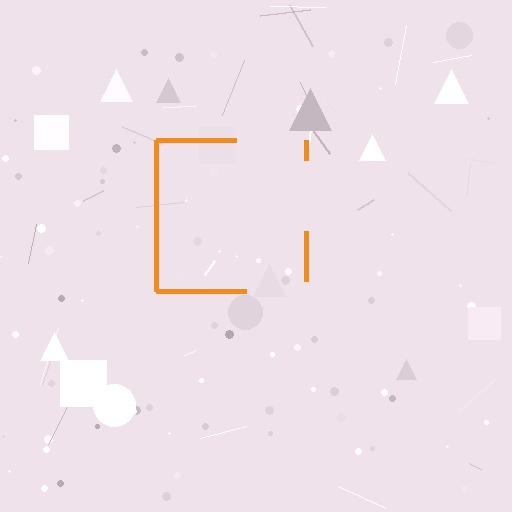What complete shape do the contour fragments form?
The contour fragments form a square.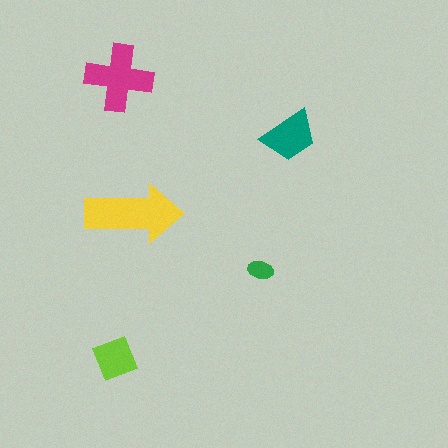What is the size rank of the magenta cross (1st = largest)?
2nd.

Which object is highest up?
The magenta cross is topmost.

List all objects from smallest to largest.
The green ellipse, the lime square, the teal trapezoid, the magenta cross, the yellow arrow.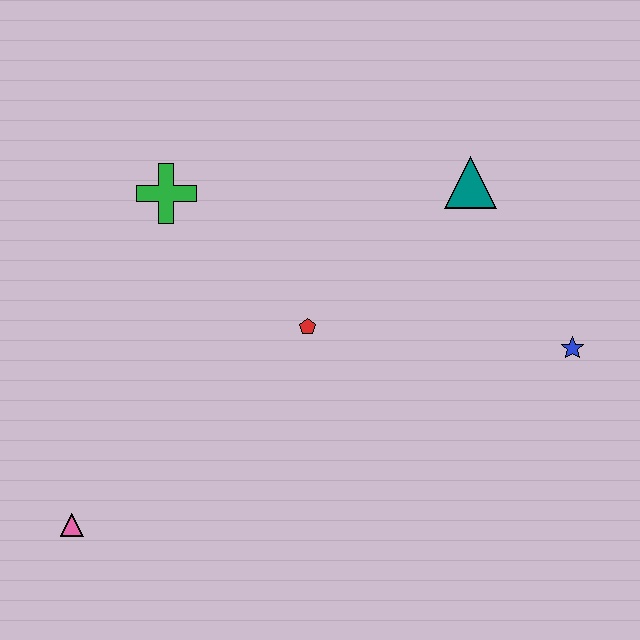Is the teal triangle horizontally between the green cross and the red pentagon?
No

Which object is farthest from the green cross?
The blue star is farthest from the green cross.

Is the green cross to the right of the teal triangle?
No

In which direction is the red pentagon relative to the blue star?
The red pentagon is to the left of the blue star.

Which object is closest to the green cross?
The red pentagon is closest to the green cross.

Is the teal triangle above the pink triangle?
Yes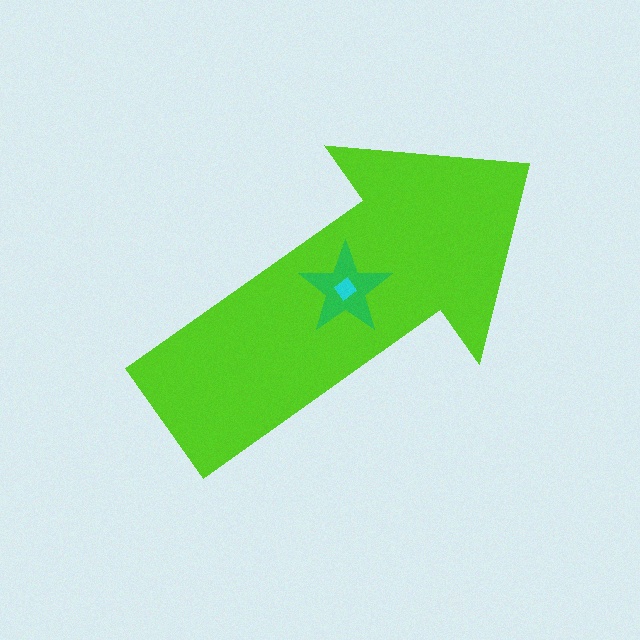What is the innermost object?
The cyan diamond.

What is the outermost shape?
The lime arrow.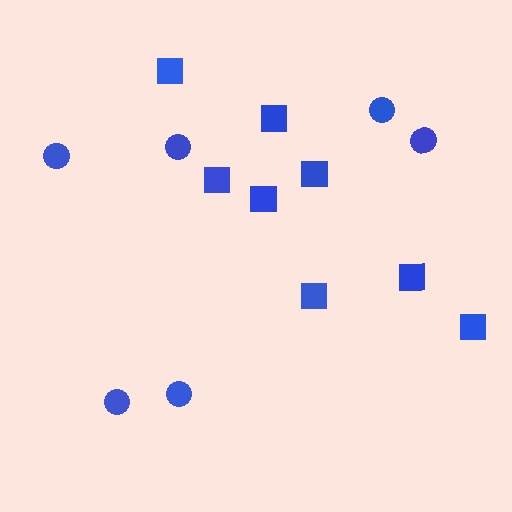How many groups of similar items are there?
There are 2 groups: one group of squares (8) and one group of circles (6).